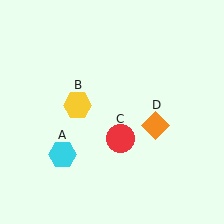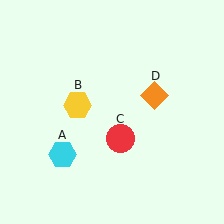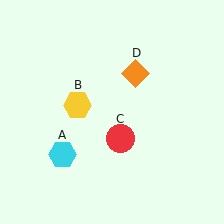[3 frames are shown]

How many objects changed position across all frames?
1 object changed position: orange diamond (object D).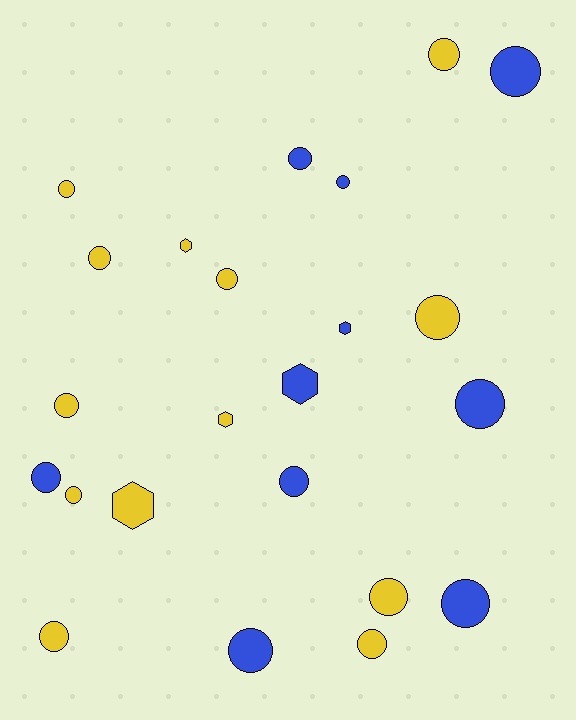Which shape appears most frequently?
Circle, with 18 objects.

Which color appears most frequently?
Yellow, with 13 objects.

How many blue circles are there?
There are 8 blue circles.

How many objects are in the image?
There are 23 objects.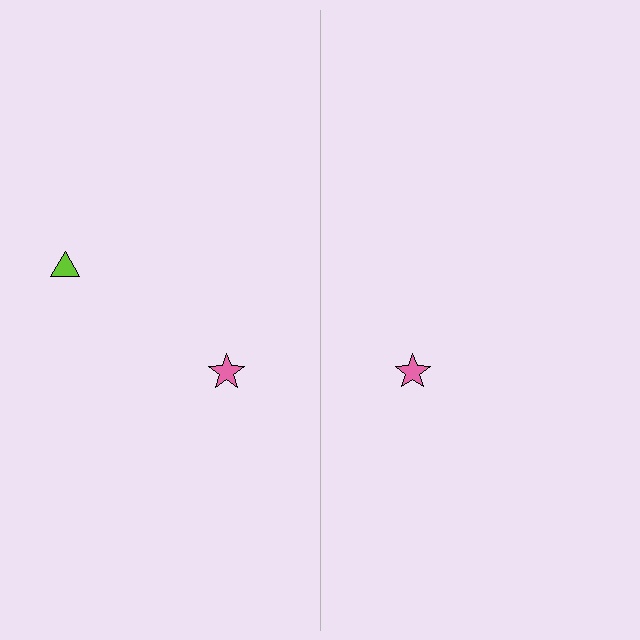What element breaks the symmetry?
A lime triangle is missing from the right side.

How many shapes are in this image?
There are 3 shapes in this image.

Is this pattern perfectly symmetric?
No, the pattern is not perfectly symmetric. A lime triangle is missing from the right side.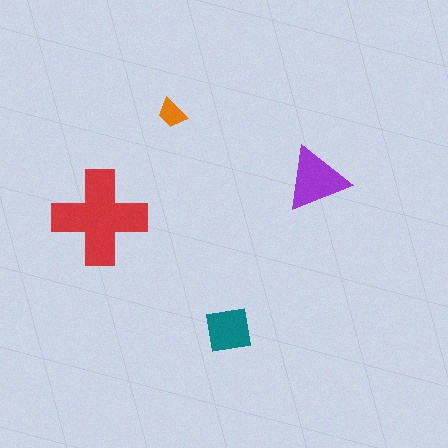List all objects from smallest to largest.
The orange trapezoid, the teal square, the purple triangle, the red cross.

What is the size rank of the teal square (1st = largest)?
3rd.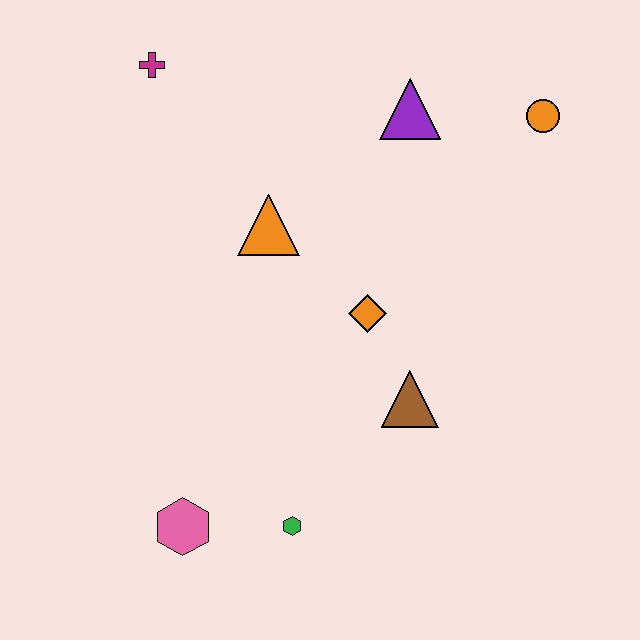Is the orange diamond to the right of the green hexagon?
Yes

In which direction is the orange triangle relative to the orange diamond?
The orange triangle is to the left of the orange diamond.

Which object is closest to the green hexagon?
The pink hexagon is closest to the green hexagon.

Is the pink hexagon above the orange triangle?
No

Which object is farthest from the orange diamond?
The magenta cross is farthest from the orange diamond.